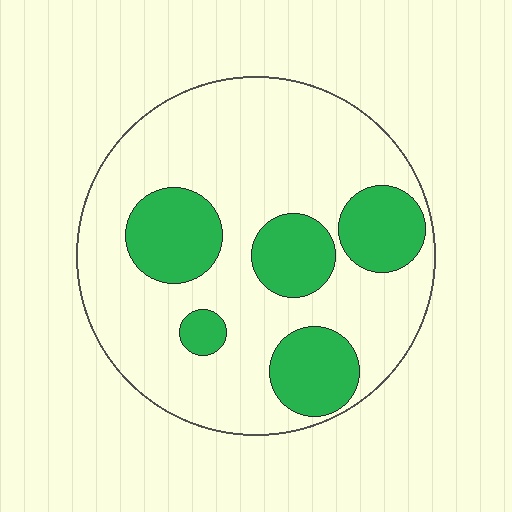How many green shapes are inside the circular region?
5.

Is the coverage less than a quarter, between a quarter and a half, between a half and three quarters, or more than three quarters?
Between a quarter and a half.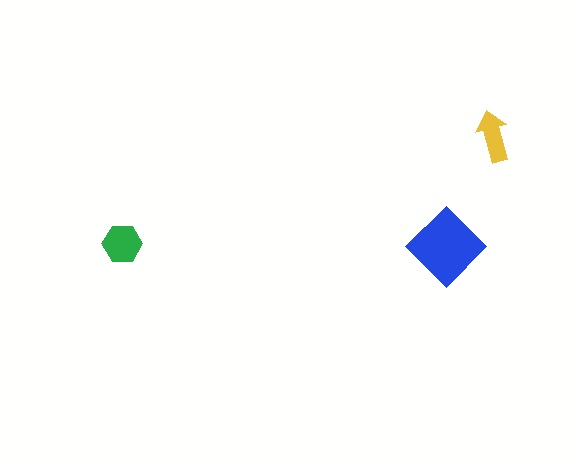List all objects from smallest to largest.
The yellow arrow, the green hexagon, the blue diamond.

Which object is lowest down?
The blue diamond is bottommost.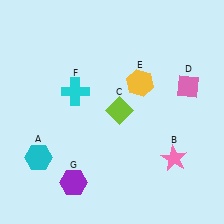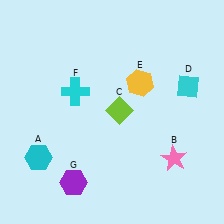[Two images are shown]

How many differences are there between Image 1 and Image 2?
There is 1 difference between the two images.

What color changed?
The diamond (D) changed from pink in Image 1 to cyan in Image 2.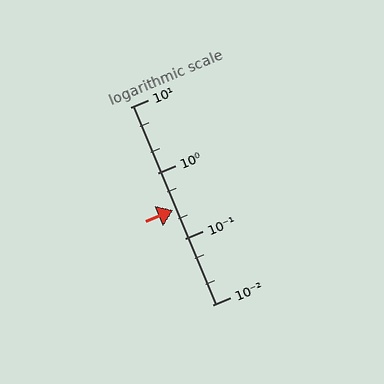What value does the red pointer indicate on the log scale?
The pointer indicates approximately 0.27.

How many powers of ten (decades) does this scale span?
The scale spans 3 decades, from 0.01 to 10.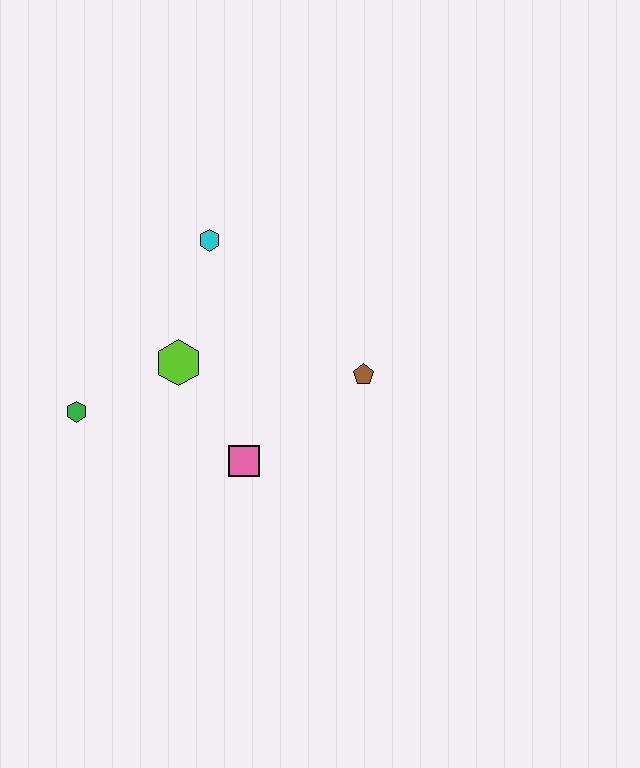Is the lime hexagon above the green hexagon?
Yes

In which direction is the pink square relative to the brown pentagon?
The pink square is to the left of the brown pentagon.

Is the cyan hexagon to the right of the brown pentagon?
No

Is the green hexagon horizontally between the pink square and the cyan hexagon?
No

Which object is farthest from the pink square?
The cyan hexagon is farthest from the pink square.